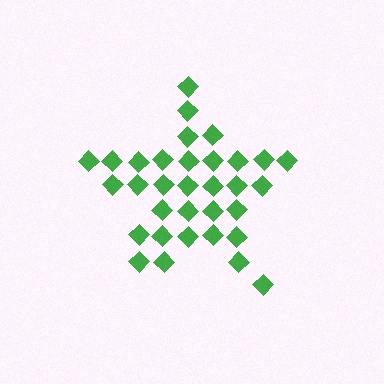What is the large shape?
The large shape is a star.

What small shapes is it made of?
It is made of small diamonds.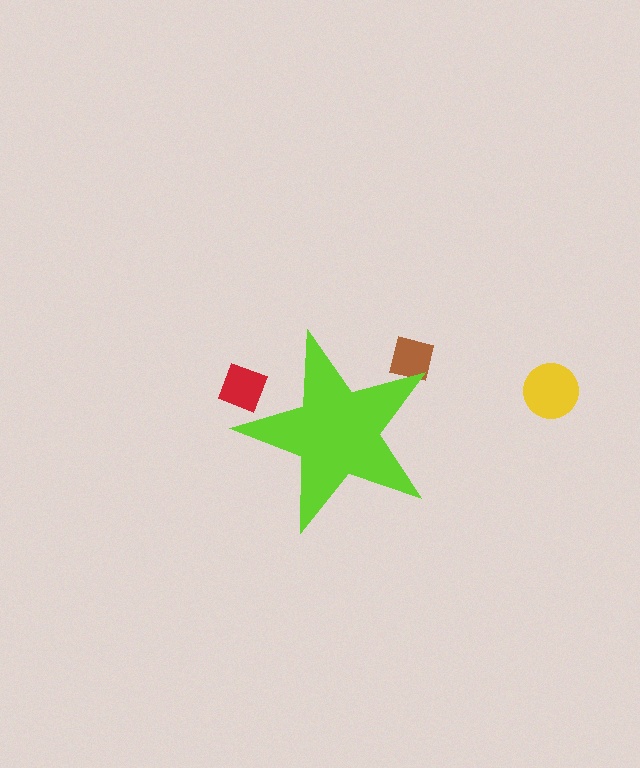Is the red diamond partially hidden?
Yes, the red diamond is partially hidden behind the lime star.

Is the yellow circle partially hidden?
No, the yellow circle is fully visible.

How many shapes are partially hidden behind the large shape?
2 shapes are partially hidden.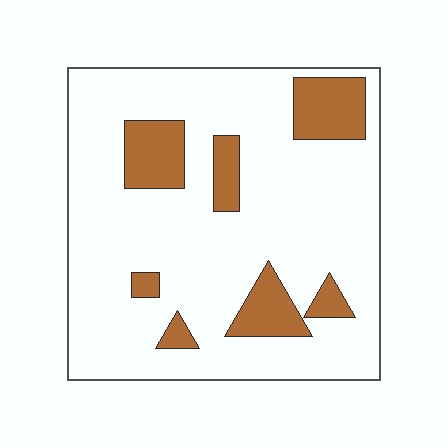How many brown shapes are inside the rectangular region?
7.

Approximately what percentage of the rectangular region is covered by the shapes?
Approximately 15%.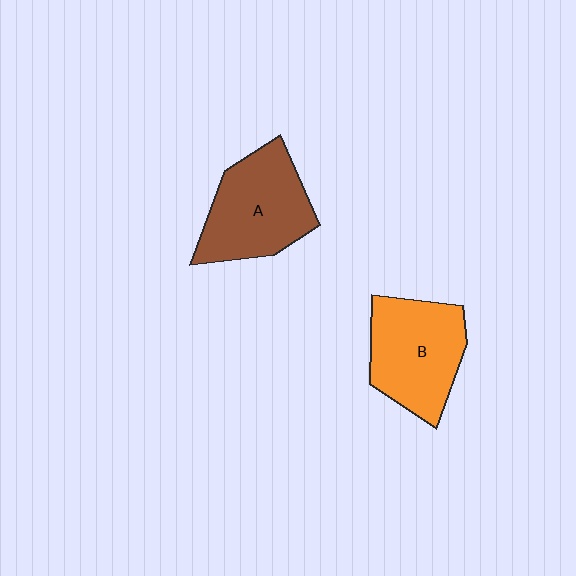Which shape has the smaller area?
Shape B (orange).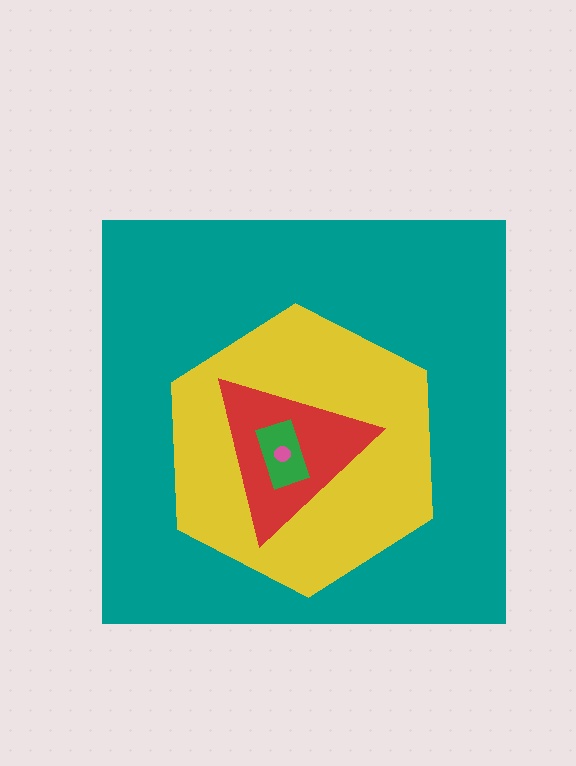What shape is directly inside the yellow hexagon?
The red triangle.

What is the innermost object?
The pink circle.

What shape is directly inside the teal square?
The yellow hexagon.